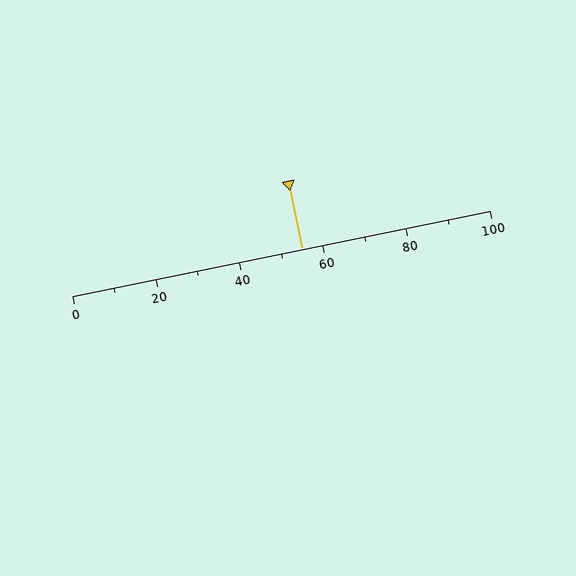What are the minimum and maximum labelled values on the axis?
The axis runs from 0 to 100.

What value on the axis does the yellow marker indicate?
The marker indicates approximately 55.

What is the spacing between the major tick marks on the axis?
The major ticks are spaced 20 apart.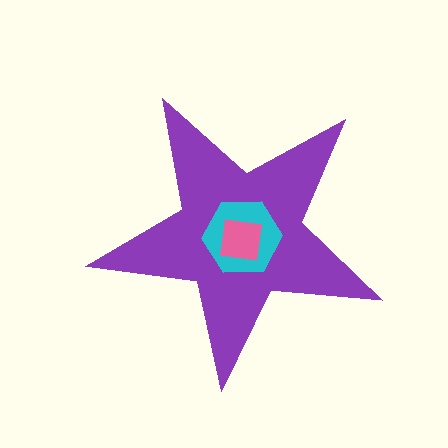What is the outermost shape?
The purple star.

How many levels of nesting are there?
3.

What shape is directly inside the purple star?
The cyan hexagon.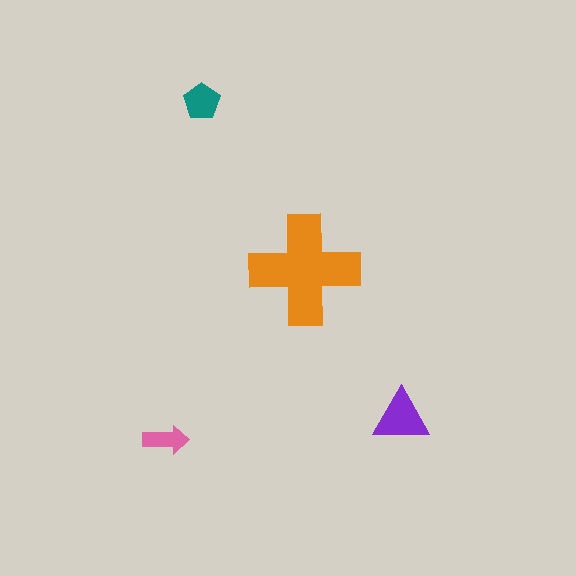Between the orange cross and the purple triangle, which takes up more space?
The orange cross.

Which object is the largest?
The orange cross.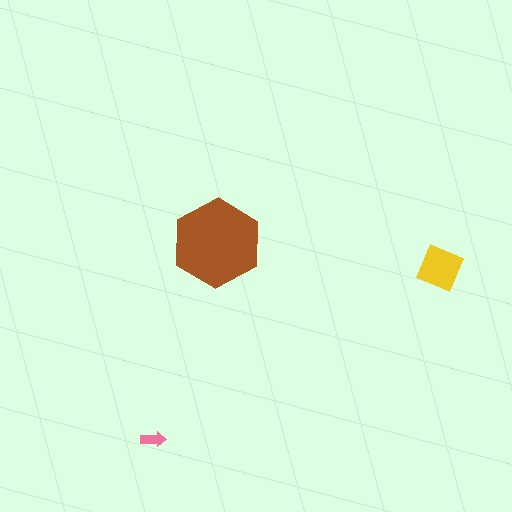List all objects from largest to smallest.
The brown hexagon, the yellow square, the pink arrow.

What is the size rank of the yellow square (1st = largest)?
2nd.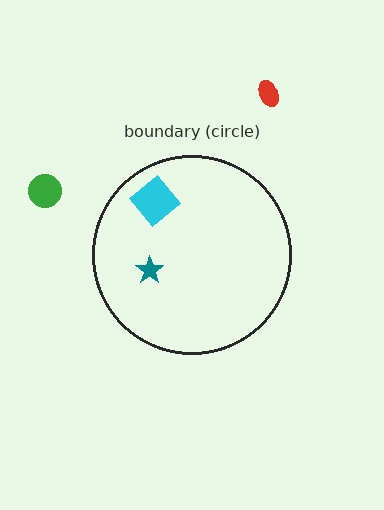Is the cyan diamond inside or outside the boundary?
Inside.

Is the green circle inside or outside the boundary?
Outside.